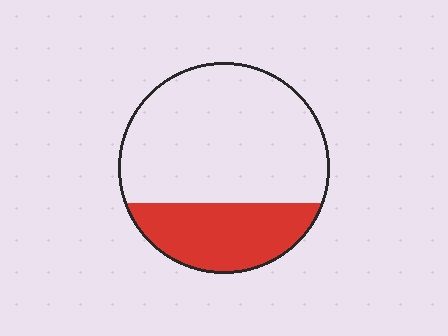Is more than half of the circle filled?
No.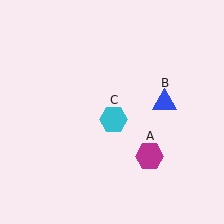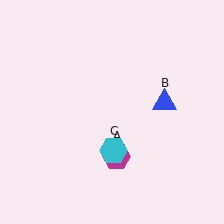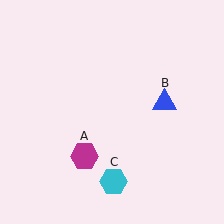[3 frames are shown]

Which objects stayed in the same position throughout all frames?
Blue triangle (object B) remained stationary.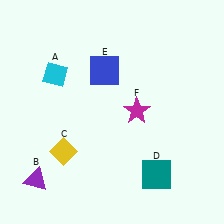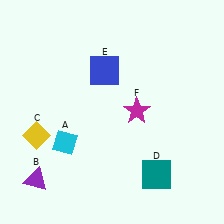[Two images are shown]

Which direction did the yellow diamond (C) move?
The yellow diamond (C) moved left.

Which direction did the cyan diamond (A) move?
The cyan diamond (A) moved down.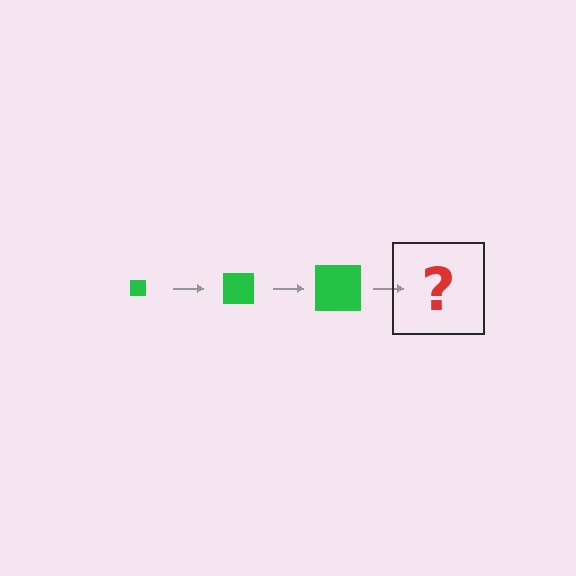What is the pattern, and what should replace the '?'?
The pattern is that the square gets progressively larger each step. The '?' should be a green square, larger than the previous one.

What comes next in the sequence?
The next element should be a green square, larger than the previous one.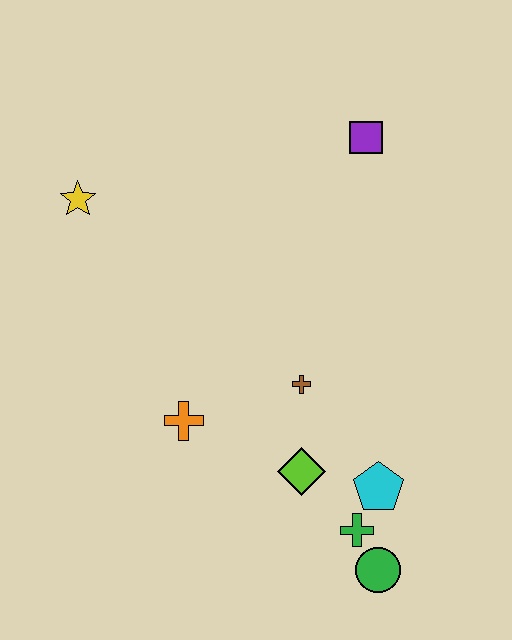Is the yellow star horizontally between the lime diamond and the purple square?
No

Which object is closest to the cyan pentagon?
The green cross is closest to the cyan pentagon.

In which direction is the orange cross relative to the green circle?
The orange cross is to the left of the green circle.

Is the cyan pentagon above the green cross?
Yes